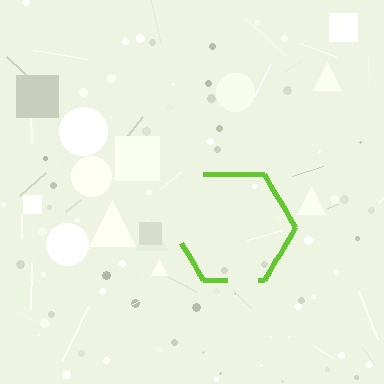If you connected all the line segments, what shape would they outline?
They would outline a hexagon.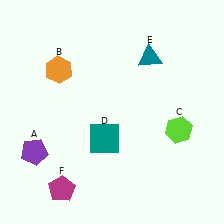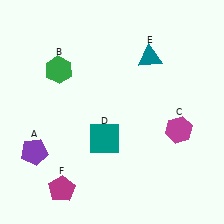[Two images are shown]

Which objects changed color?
B changed from orange to green. C changed from lime to magenta.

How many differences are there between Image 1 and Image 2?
There are 2 differences between the two images.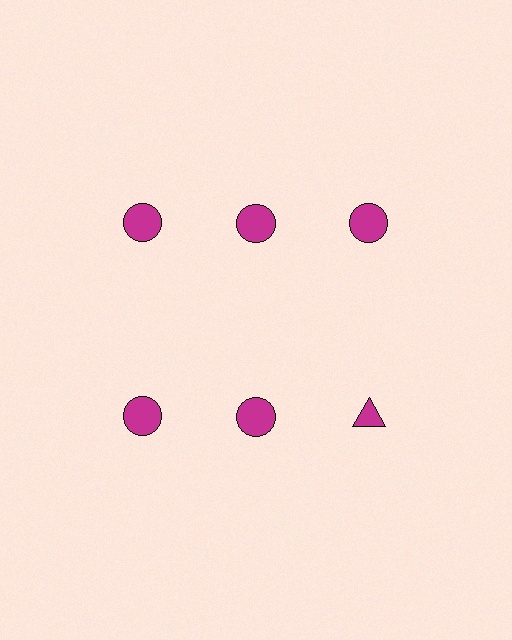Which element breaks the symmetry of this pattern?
The magenta triangle in the second row, center column breaks the symmetry. All other shapes are magenta circles.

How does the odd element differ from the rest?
It has a different shape: triangle instead of circle.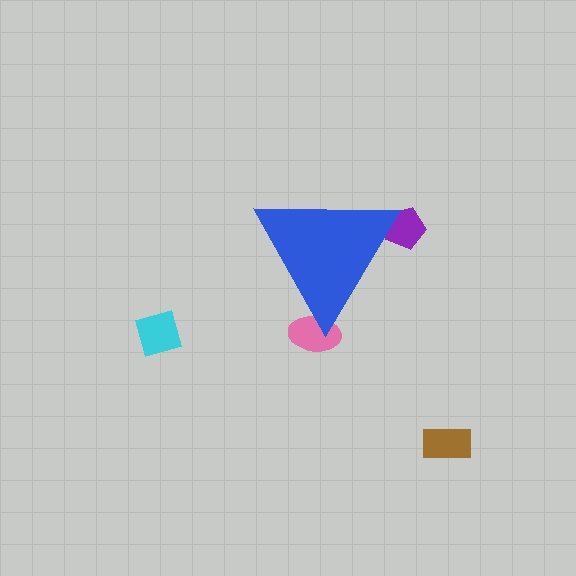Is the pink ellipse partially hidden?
Yes, the pink ellipse is partially hidden behind the blue triangle.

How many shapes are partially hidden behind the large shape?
2 shapes are partially hidden.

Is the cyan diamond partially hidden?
No, the cyan diamond is fully visible.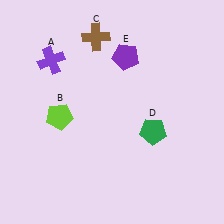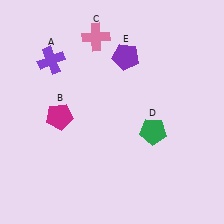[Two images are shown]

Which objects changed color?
B changed from lime to magenta. C changed from brown to pink.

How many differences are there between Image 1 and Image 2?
There are 2 differences between the two images.